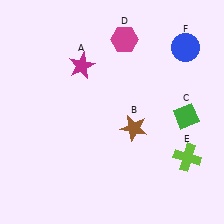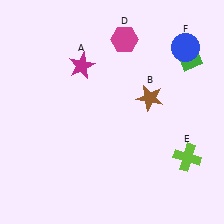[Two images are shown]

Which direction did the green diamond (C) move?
The green diamond (C) moved up.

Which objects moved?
The objects that moved are: the brown star (B), the green diamond (C).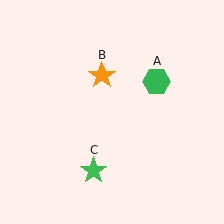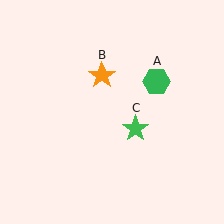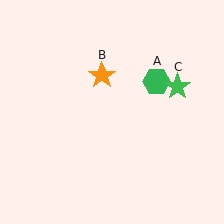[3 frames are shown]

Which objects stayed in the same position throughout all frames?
Green hexagon (object A) and orange star (object B) remained stationary.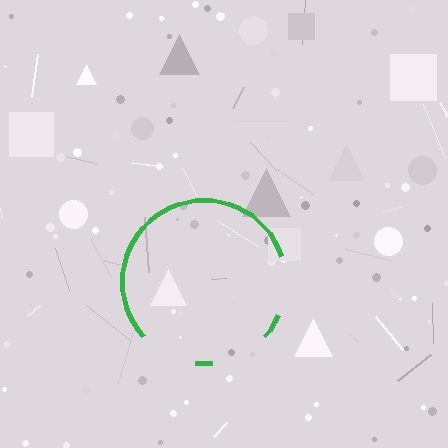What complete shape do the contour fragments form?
The contour fragments form a circle.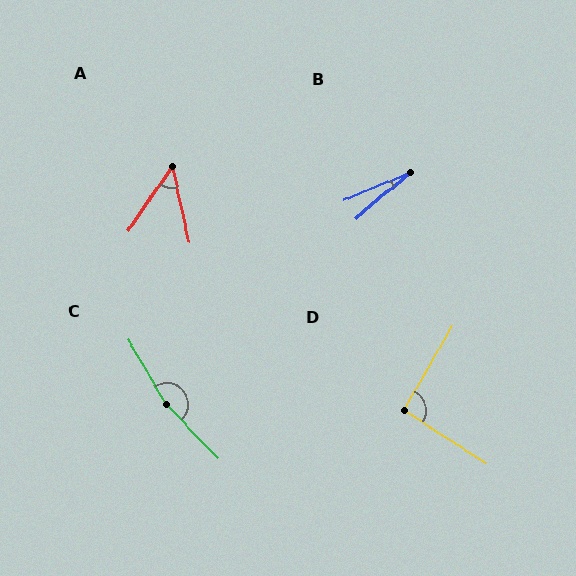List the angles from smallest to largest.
B (18°), A (46°), D (92°), C (167°).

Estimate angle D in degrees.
Approximately 92 degrees.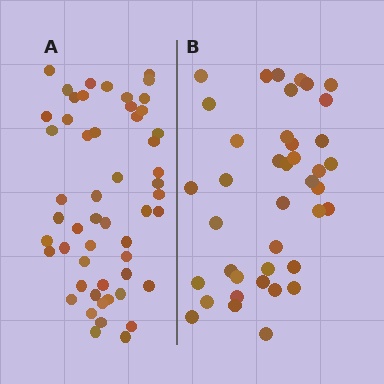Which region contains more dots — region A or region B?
Region A (the left region) has more dots.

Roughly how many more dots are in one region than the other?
Region A has approximately 15 more dots than region B.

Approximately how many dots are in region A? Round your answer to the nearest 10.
About 50 dots. (The exact count is 53, which rounds to 50.)